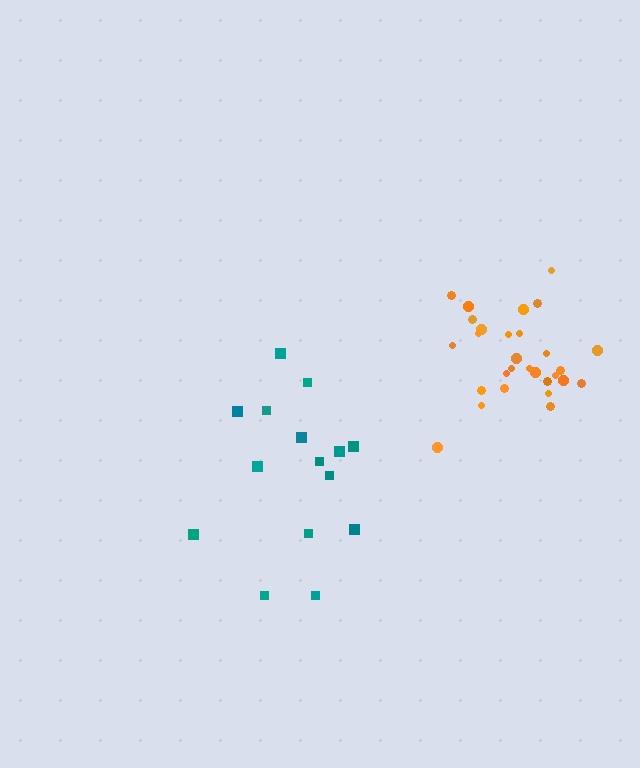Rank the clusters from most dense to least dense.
orange, teal.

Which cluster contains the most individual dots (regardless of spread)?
Orange (29).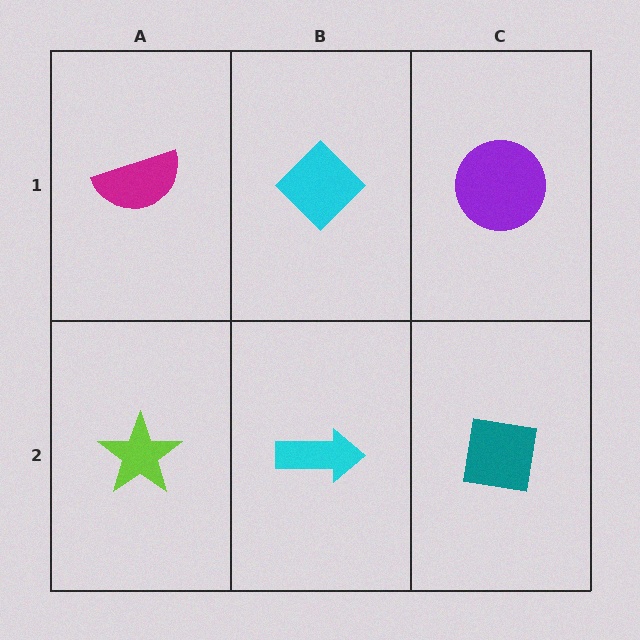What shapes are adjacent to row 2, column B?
A cyan diamond (row 1, column B), a lime star (row 2, column A), a teal square (row 2, column C).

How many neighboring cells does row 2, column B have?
3.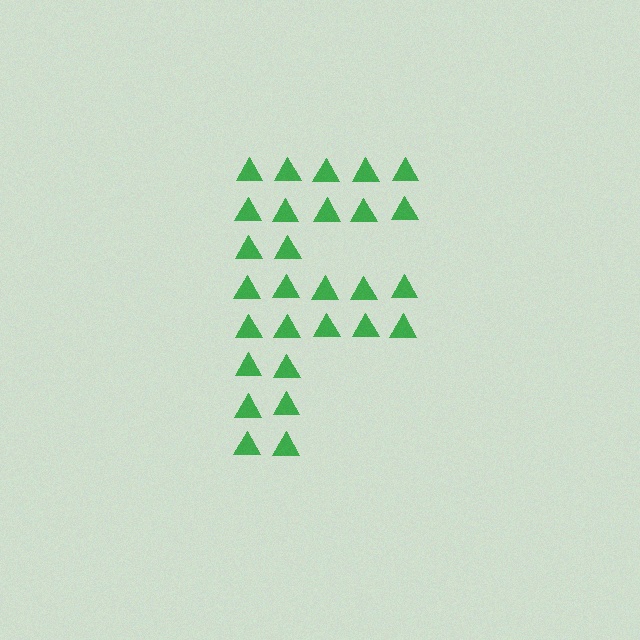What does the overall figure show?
The overall figure shows the letter F.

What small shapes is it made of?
It is made of small triangles.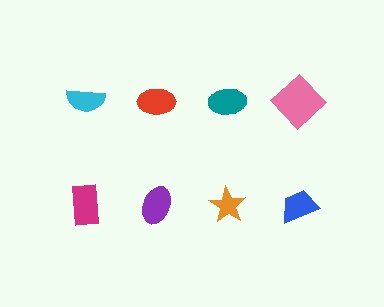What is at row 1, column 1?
A cyan semicircle.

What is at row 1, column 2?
A red ellipse.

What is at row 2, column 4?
A blue trapezoid.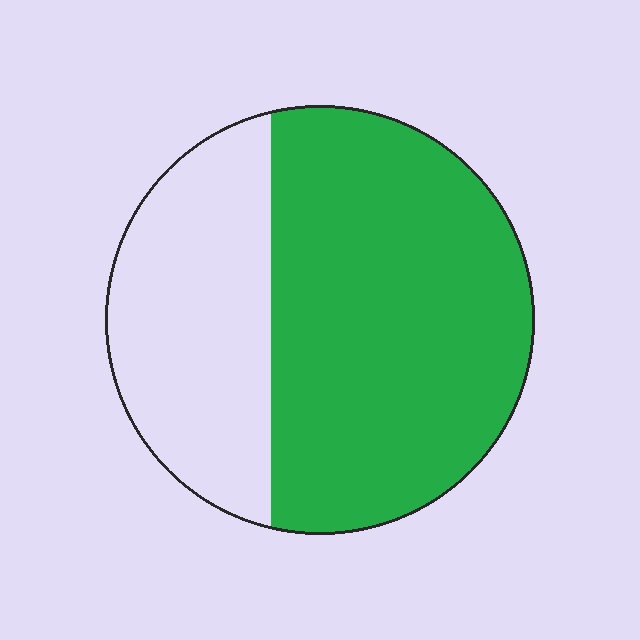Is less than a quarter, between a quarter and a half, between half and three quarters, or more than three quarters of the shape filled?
Between half and three quarters.